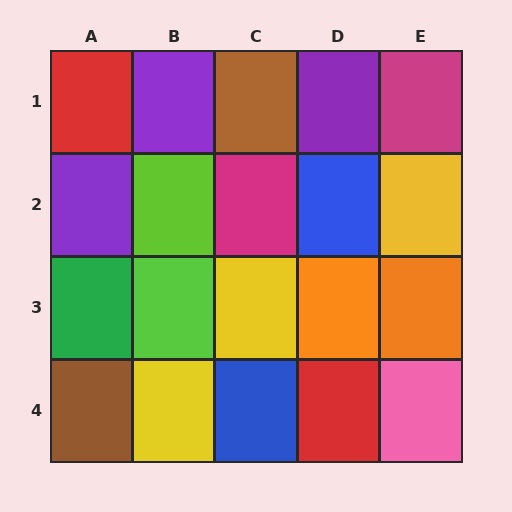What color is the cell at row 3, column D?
Orange.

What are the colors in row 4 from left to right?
Brown, yellow, blue, red, pink.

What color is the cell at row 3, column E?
Orange.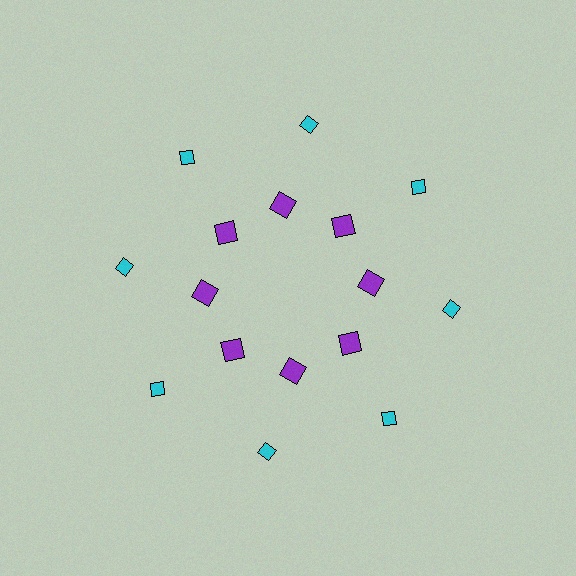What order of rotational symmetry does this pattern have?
This pattern has 8-fold rotational symmetry.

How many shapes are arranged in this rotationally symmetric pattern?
There are 16 shapes, arranged in 8 groups of 2.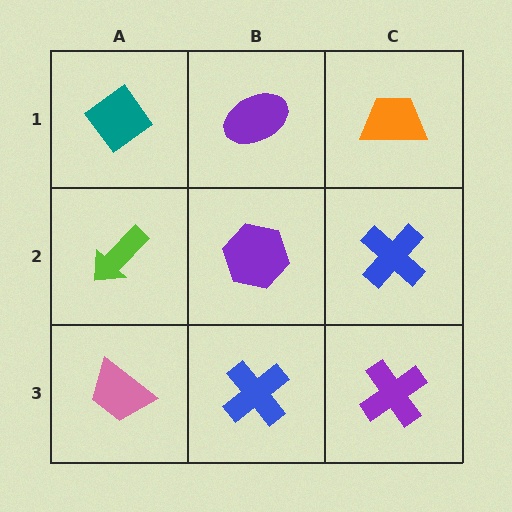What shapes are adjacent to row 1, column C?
A blue cross (row 2, column C), a purple ellipse (row 1, column B).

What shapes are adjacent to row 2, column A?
A teal diamond (row 1, column A), a pink trapezoid (row 3, column A), a purple hexagon (row 2, column B).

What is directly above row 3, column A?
A lime arrow.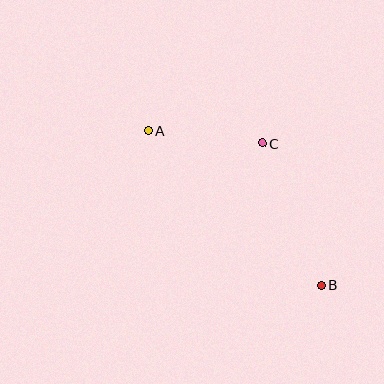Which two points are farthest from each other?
Points A and B are farthest from each other.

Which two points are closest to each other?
Points A and C are closest to each other.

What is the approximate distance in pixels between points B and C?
The distance between B and C is approximately 154 pixels.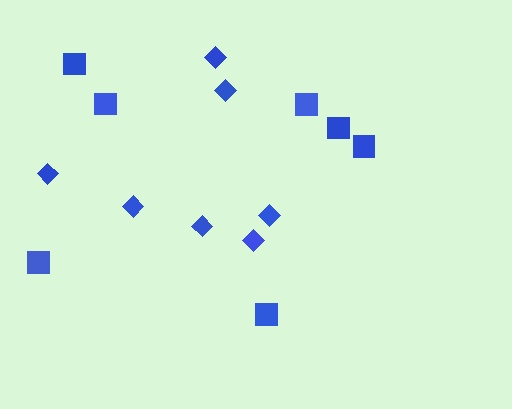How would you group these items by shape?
There are 2 groups: one group of diamonds (7) and one group of squares (7).